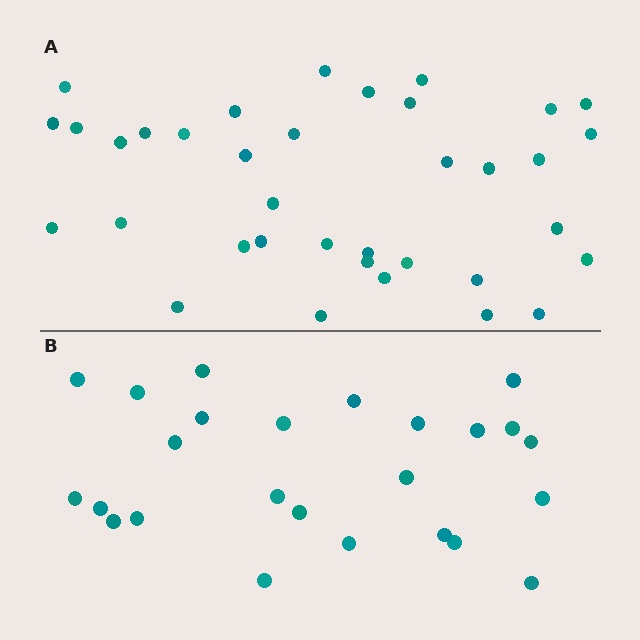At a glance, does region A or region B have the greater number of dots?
Region A (the top region) has more dots.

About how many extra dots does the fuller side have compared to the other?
Region A has roughly 12 or so more dots than region B.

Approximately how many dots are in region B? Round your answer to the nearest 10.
About 20 dots. (The exact count is 25, which rounds to 20.)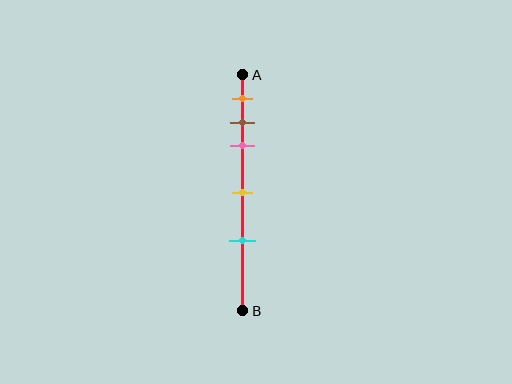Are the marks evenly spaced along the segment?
No, the marks are not evenly spaced.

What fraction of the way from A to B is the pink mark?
The pink mark is approximately 30% (0.3) of the way from A to B.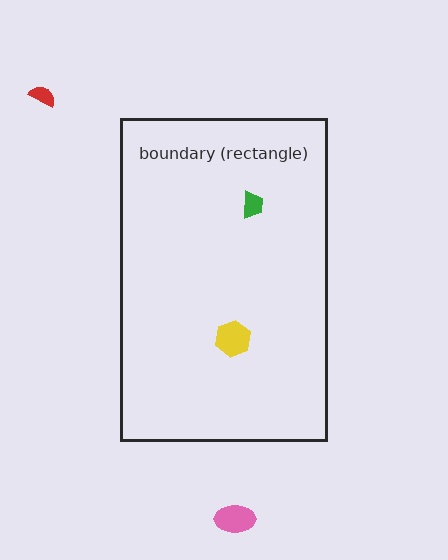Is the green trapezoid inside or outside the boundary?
Inside.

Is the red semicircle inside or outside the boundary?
Outside.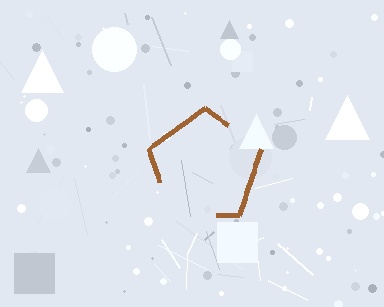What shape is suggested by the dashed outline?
The dashed outline suggests a pentagon.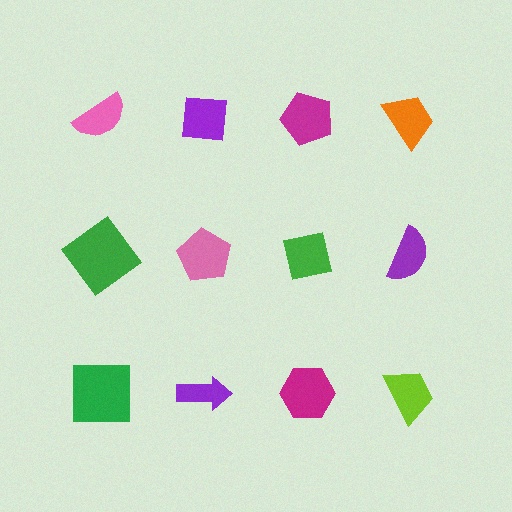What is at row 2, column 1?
A green diamond.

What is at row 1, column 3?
A magenta pentagon.